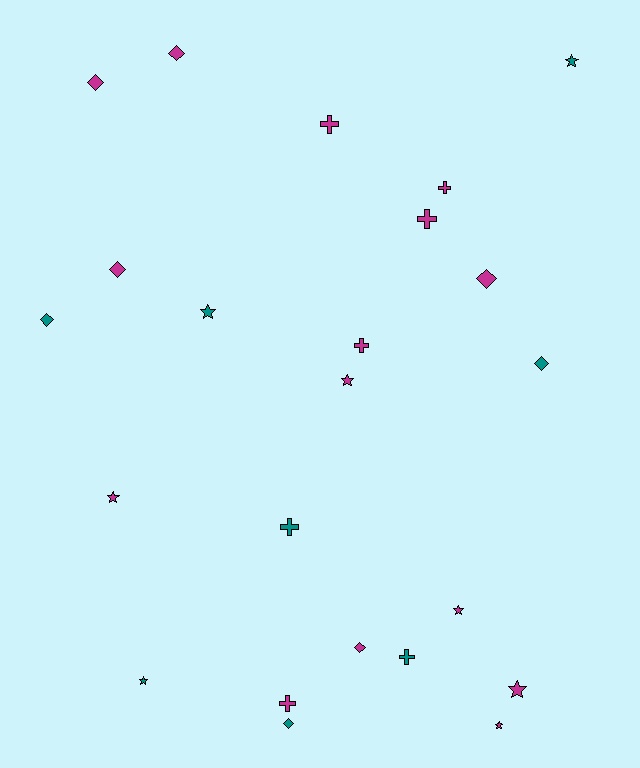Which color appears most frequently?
Magenta, with 15 objects.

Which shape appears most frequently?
Diamond, with 8 objects.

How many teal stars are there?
There are 3 teal stars.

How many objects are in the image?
There are 23 objects.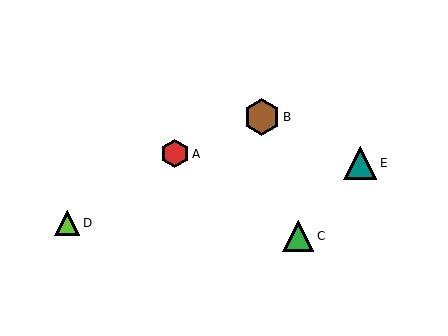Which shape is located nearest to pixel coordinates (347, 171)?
The teal triangle (labeled E) at (360, 163) is nearest to that location.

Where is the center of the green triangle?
The center of the green triangle is at (298, 236).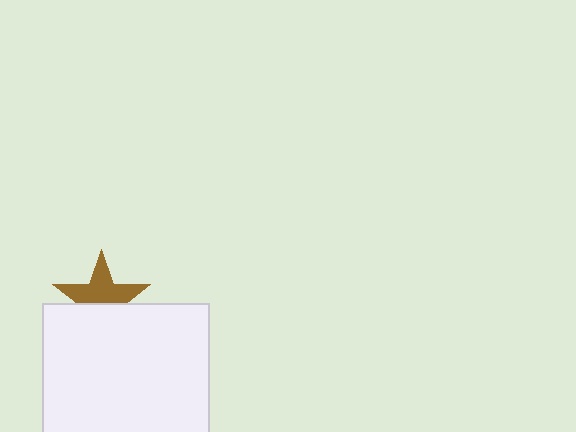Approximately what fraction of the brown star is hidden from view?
Roughly 41% of the brown star is hidden behind the white square.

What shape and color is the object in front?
The object in front is a white square.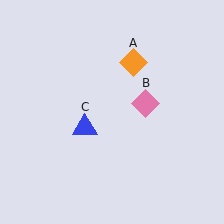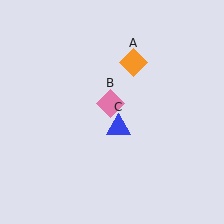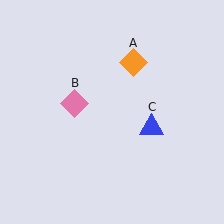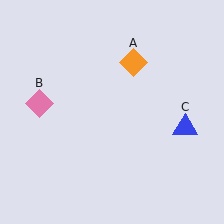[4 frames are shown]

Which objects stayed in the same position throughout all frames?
Orange diamond (object A) remained stationary.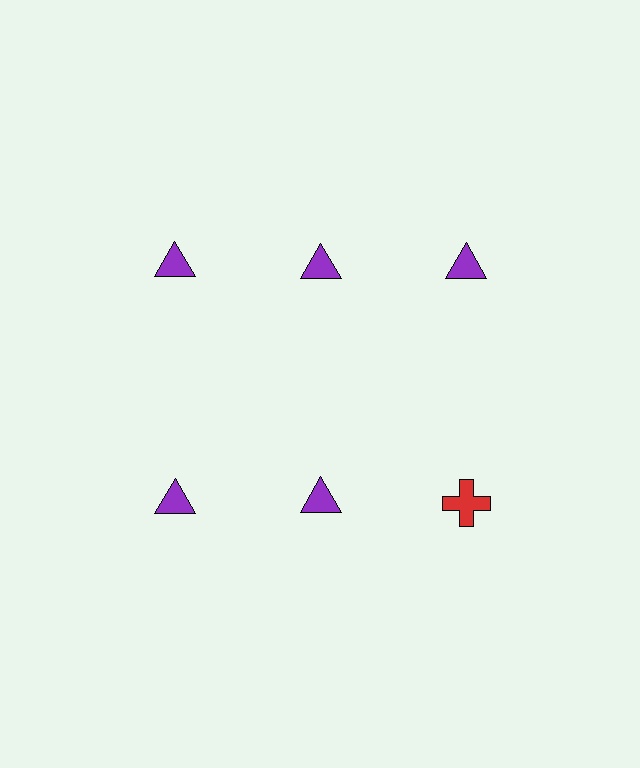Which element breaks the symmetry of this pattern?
The red cross in the second row, center column breaks the symmetry. All other shapes are purple triangles.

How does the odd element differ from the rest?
It differs in both color (red instead of purple) and shape (cross instead of triangle).